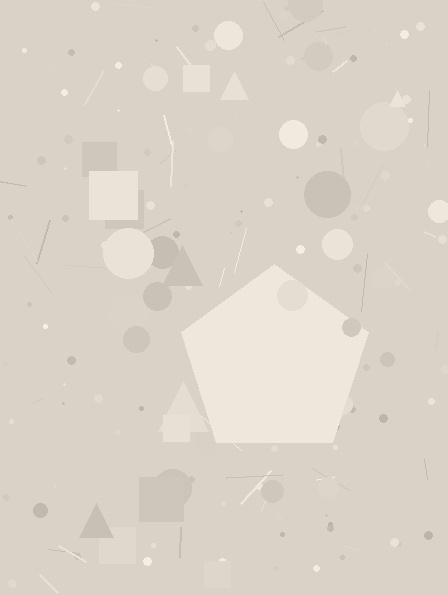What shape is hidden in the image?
A pentagon is hidden in the image.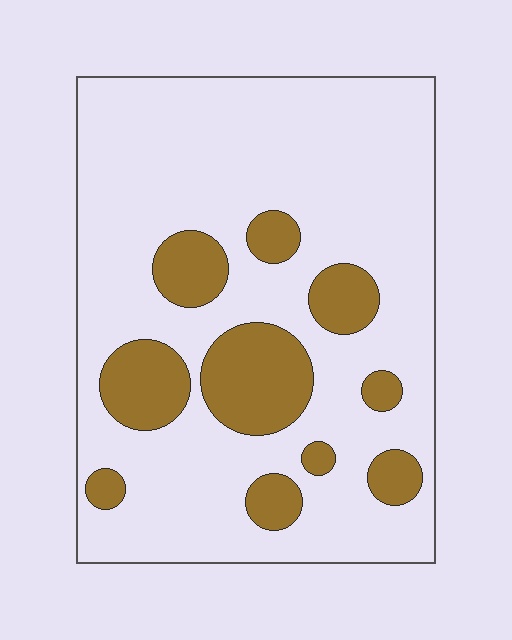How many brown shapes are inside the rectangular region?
10.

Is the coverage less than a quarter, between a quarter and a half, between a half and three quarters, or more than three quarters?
Less than a quarter.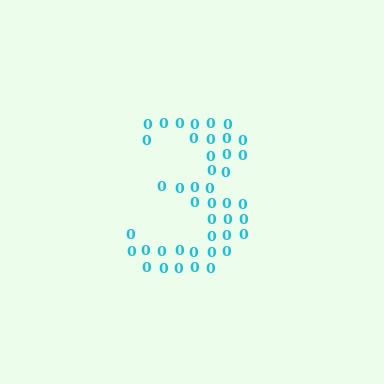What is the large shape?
The large shape is the digit 3.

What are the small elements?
The small elements are digit 0's.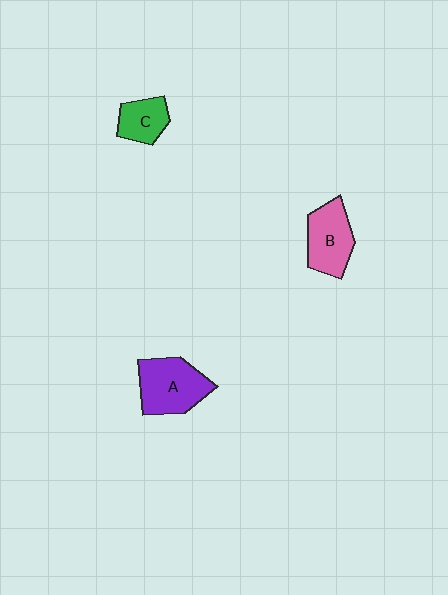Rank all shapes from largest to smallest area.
From largest to smallest: A (purple), B (pink), C (green).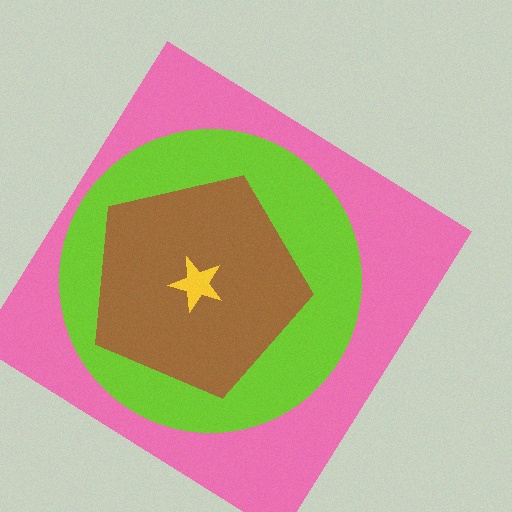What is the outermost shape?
The pink diamond.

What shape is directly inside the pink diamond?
The lime circle.